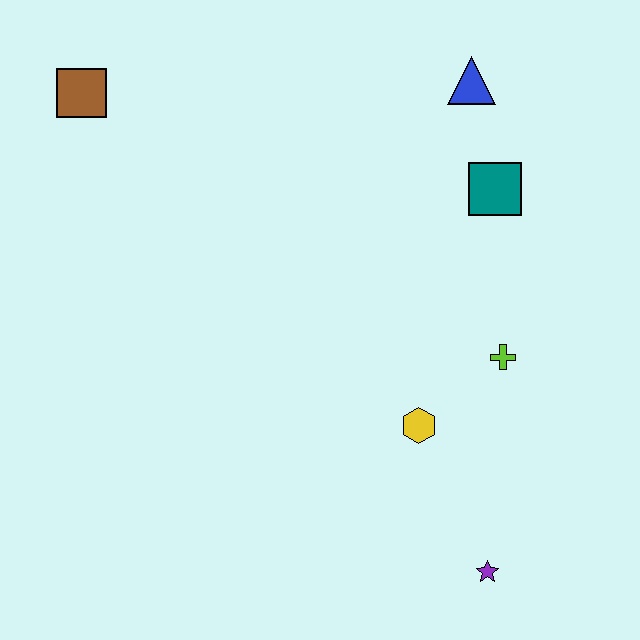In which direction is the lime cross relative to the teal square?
The lime cross is below the teal square.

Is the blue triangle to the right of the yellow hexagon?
Yes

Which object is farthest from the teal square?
The brown square is farthest from the teal square.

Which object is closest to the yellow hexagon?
The lime cross is closest to the yellow hexagon.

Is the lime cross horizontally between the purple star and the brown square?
No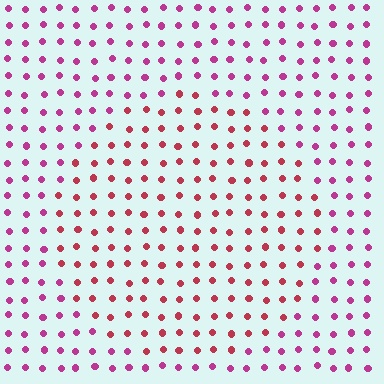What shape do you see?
I see a circle.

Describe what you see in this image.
The image is filled with small magenta elements in a uniform arrangement. A circle-shaped region is visible where the elements are tinted to a slightly different hue, forming a subtle color boundary.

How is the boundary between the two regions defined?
The boundary is defined purely by a slight shift in hue (about 31 degrees). Spacing, size, and orientation are identical on both sides.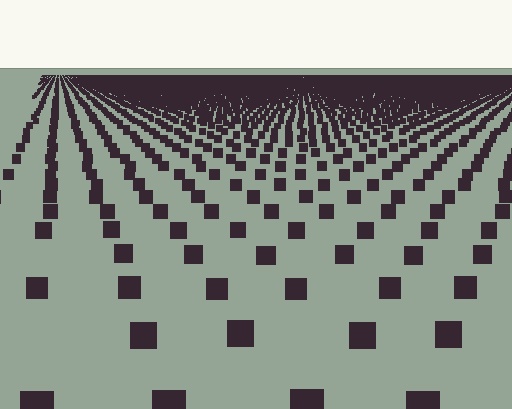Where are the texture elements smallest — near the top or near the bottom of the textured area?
Near the top.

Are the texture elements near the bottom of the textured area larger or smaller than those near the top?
Larger. Near the bottom, elements are closer to the viewer and appear at a bigger on-screen size.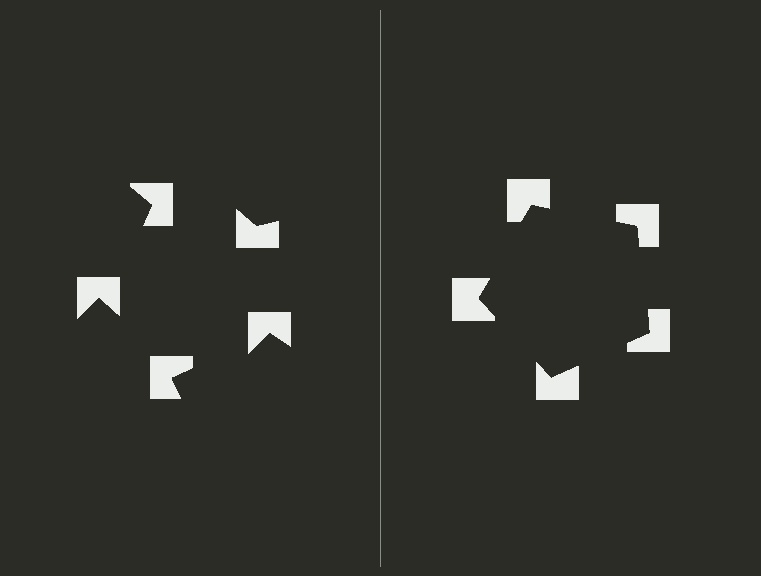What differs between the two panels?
The notched squares are positioned identically on both sides; only the wedge orientations differ. On the right they align to a pentagon; on the left they are misaligned.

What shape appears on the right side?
An illusory pentagon.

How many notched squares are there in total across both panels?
10 — 5 on each side.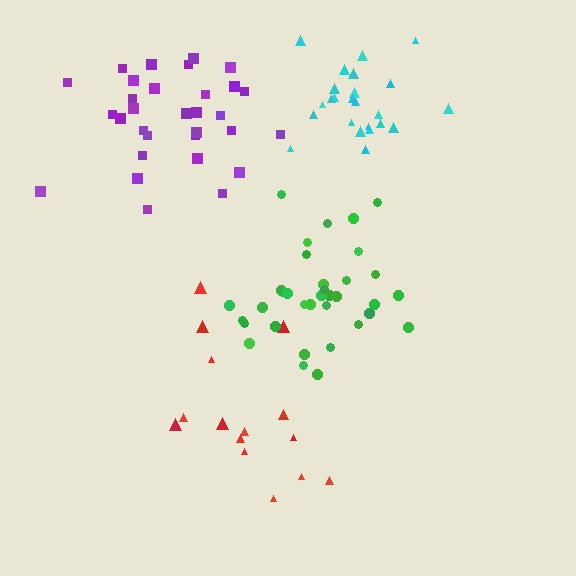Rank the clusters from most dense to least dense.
cyan, green, purple, red.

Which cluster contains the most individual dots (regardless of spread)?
Green (35).